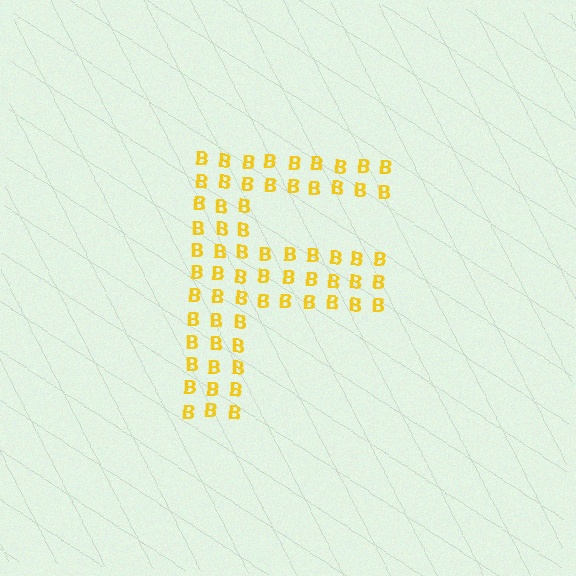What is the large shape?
The large shape is the letter F.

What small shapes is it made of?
It is made of small letter B's.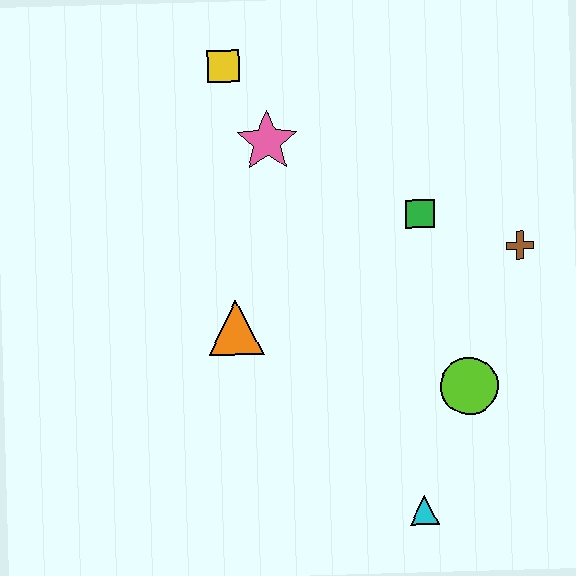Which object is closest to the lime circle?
The cyan triangle is closest to the lime circle.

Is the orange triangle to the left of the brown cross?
Yes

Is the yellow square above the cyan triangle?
Yes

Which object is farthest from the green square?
The cyan triangle is farthest from the green square.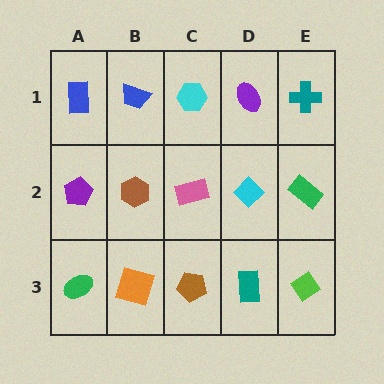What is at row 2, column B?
A brown hexagon.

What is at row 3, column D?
A teal rectangle.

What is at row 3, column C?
A brown pentagon.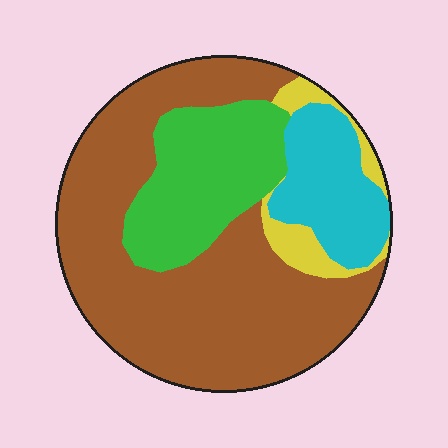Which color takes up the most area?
Brown, at roughly 60%.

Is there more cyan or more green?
Green.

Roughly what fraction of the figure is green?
Green takes up between a sixth and a third of the figure.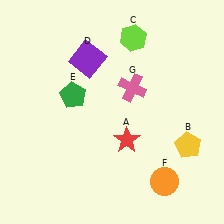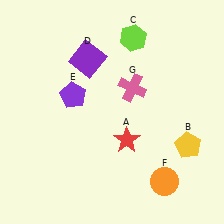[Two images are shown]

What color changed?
The pentagon (E) changed from green in Image 1 to purple in Image 2.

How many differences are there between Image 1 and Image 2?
There is 1 difference between the two images.